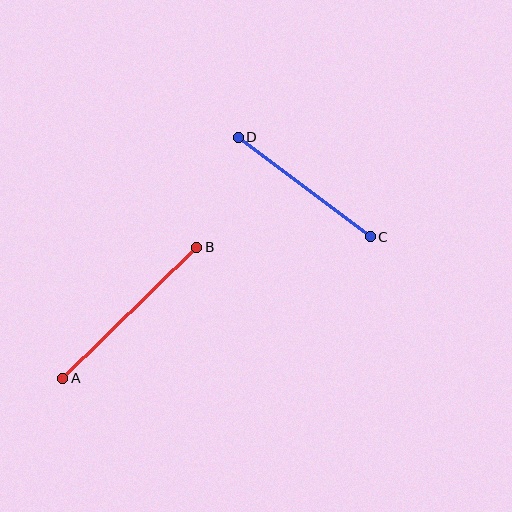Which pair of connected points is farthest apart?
Points A and B are farthest apart.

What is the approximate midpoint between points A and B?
The midpoint is at approximately (130, 313) pixels.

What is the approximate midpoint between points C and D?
The midpoint is at approximately (304, 187) pixels.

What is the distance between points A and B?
The distance is approximately 187 pixels.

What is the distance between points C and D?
The distance is approximately 166 pixels.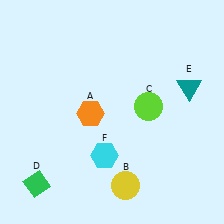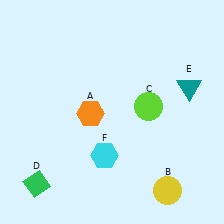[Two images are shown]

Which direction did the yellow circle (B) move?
The yellow circle (B) moved right.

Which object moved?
The yellow circle (B) moved right.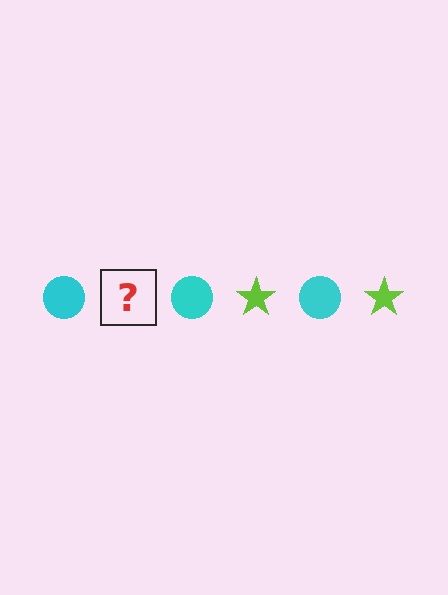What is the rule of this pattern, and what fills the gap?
The rule is that the pattern alternates between cyan circle and lime star. The gap should be filled with a lime star.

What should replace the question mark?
The question mark should be replaced with a lime star.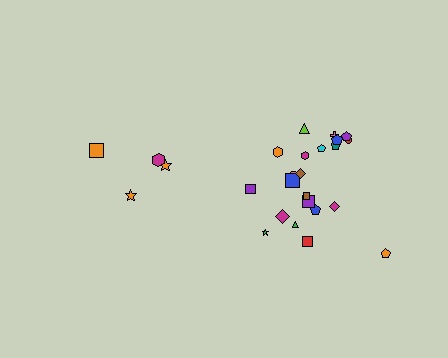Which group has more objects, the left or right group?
The right group.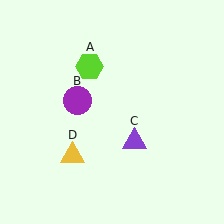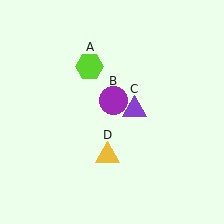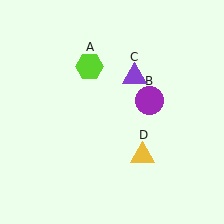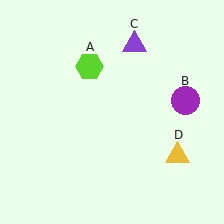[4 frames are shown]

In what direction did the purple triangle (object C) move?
The purple triangle (object C) moved up.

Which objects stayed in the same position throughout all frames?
Lime hexagon (object A) remained stationary.